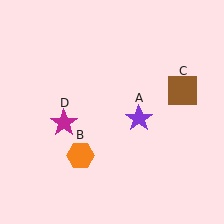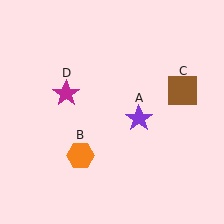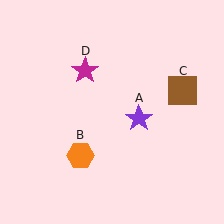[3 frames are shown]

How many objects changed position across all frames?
1 object changed position: magenta star (object D).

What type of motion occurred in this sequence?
The magenta star (object D) rotated clockwise around the center of the scene.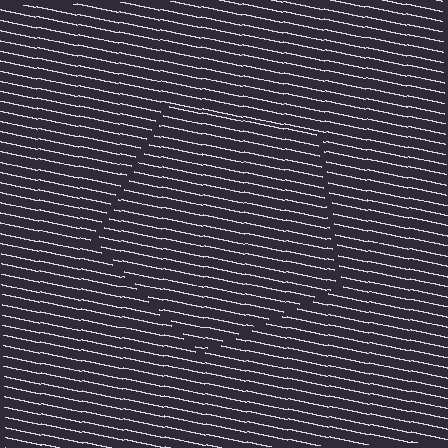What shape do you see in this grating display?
An illusory pentagon. The interior of the shape contains the same grating, shifted by half a period — the contour is defined by the phase discontinuity where line-ends from the inner and outer gratings abut.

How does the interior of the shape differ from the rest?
The interior of the shape contains the same grating, shifted by half a period — the contour is defined by the phase discontinuity where line-ends from the inner and outer gratings abut.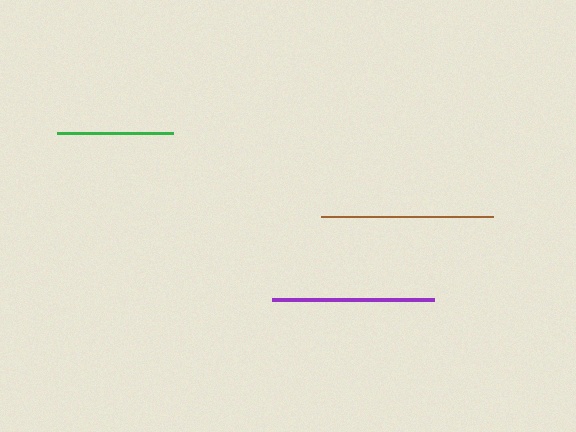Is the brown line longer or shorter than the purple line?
The brown line is longer than the purple line.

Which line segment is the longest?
The brown line is the longest at approximately 172 pixels.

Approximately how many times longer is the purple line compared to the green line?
The purple line is approximately 1.4 times the length of the green line.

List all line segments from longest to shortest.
From longest to shortest: brown, purple, green.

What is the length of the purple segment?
The purple segment is approximately 162 pixels long.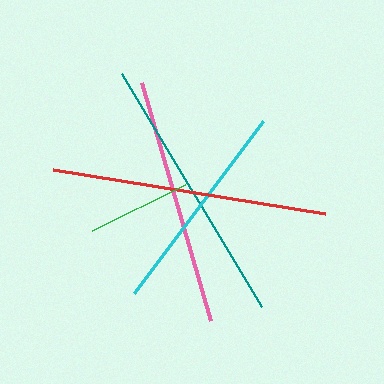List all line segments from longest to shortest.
From longest to shortest: red, teal, pink, cyan, green.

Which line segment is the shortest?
The green line is the shortest at approximately 104 pixels.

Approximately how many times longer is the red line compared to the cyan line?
The red line is approximately 1.3 times the length of the cyan line.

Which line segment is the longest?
The red line is the longest at approximately 275 pixels.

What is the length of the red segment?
The red segment is approximately 275 pixels long.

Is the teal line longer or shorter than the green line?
The teal line is longer than the green line.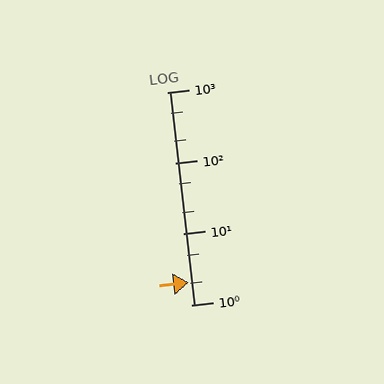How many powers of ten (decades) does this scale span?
The scale spans 3 decades, from 1 to 1000.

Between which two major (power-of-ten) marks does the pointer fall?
The pointer is between 1 and 10.